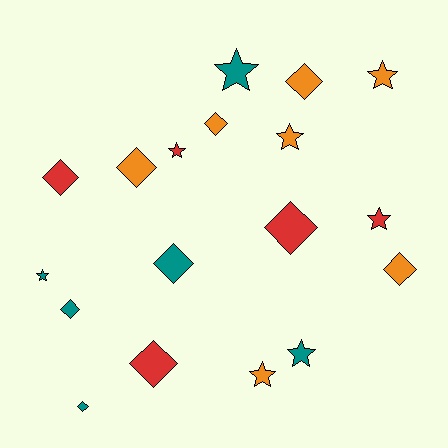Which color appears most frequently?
Orange, with 7 objects.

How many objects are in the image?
There are 18 objects.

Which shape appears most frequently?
Diamond, with 10 objects.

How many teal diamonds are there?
There are 3 teal diamonds.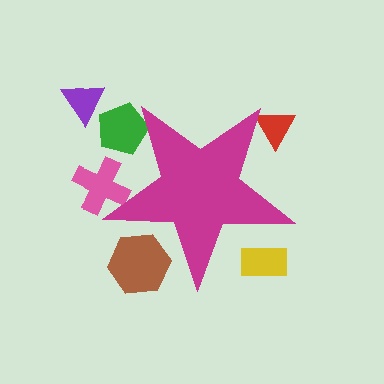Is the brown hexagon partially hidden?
Yes, the brown hexagon is partially hidden behind the magenta star.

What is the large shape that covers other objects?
A magenta star.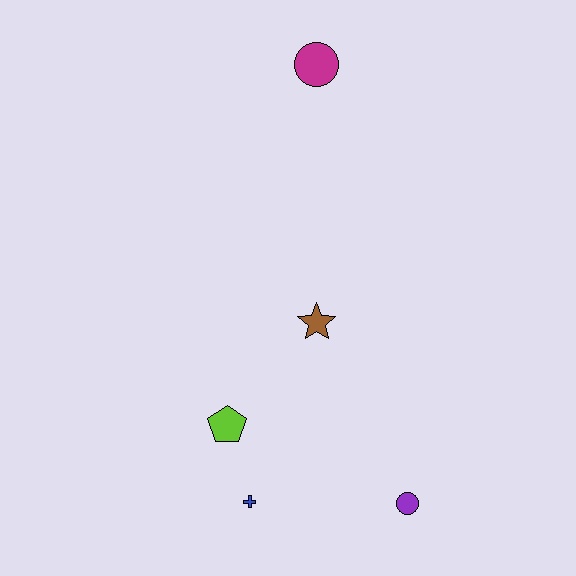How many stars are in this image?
There is 1 star.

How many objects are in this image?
There are 5 objects.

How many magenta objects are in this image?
There is 1 magenta object.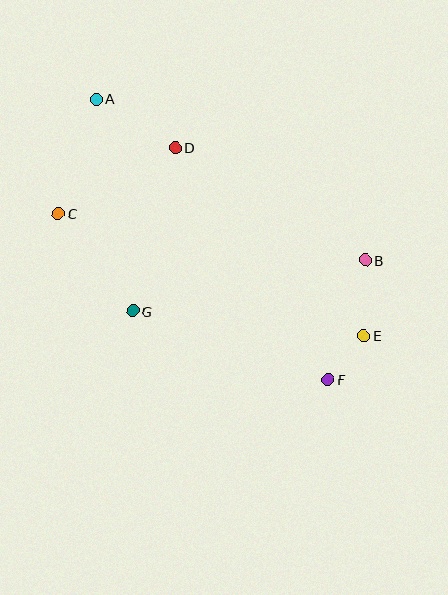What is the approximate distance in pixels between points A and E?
The distance between A and E is approximately 357 pixels.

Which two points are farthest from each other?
Points A and F are farthest from each other.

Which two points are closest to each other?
Points E and F are closest to each other.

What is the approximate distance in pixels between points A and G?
The distance between A and G is approximately 215 pixels.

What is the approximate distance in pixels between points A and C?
The distance between A and C is approximately 121 pixels.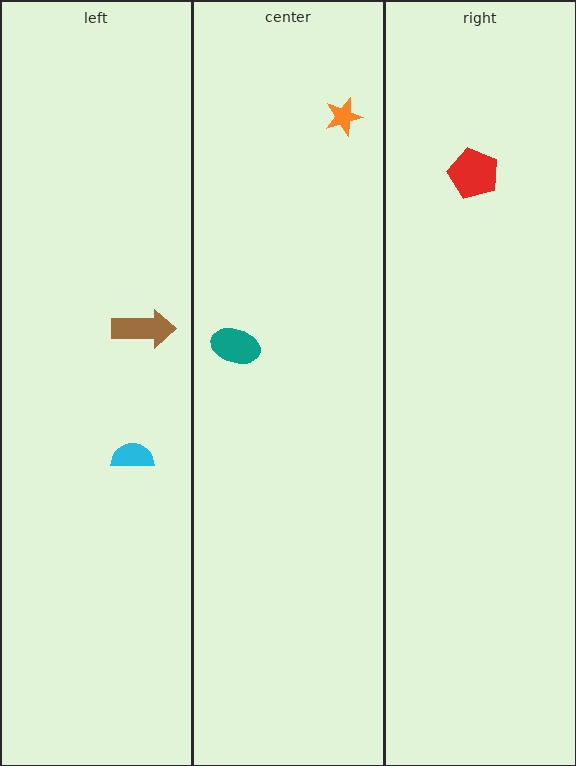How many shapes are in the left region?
2.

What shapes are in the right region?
The red pentagon.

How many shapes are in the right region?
1.